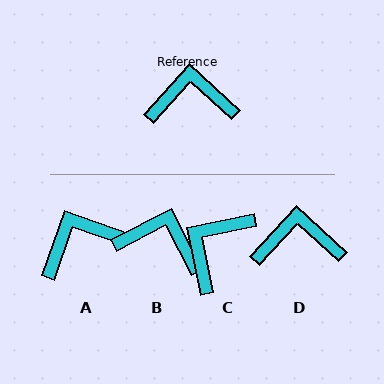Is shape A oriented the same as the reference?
No, it is off by about 24 degrees.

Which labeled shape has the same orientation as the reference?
D.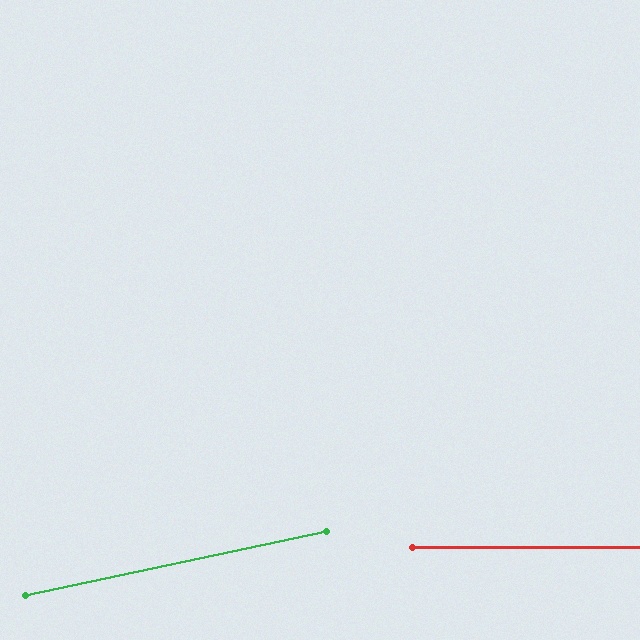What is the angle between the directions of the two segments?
Approximately 12 degrees.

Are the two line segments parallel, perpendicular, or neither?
Neither parallel nor perpendicular — they differ by about 12°.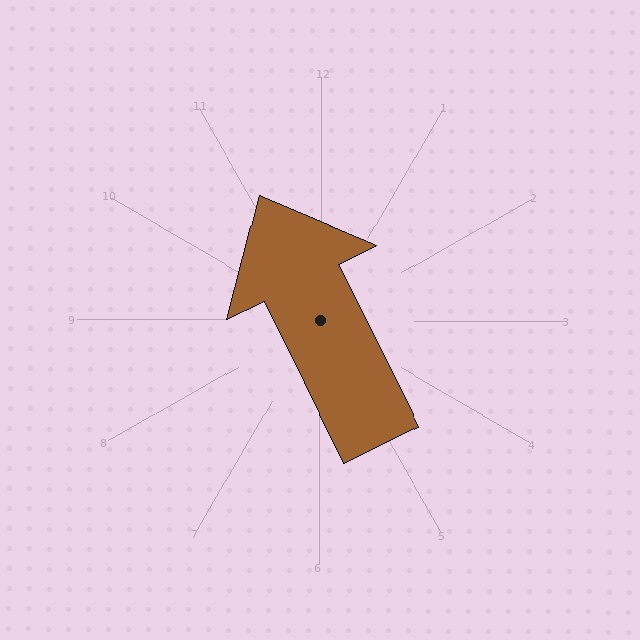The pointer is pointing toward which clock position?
Roughly 11 o'clock.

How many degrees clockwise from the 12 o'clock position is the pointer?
Approximately 334 degrees.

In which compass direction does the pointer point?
Northwest.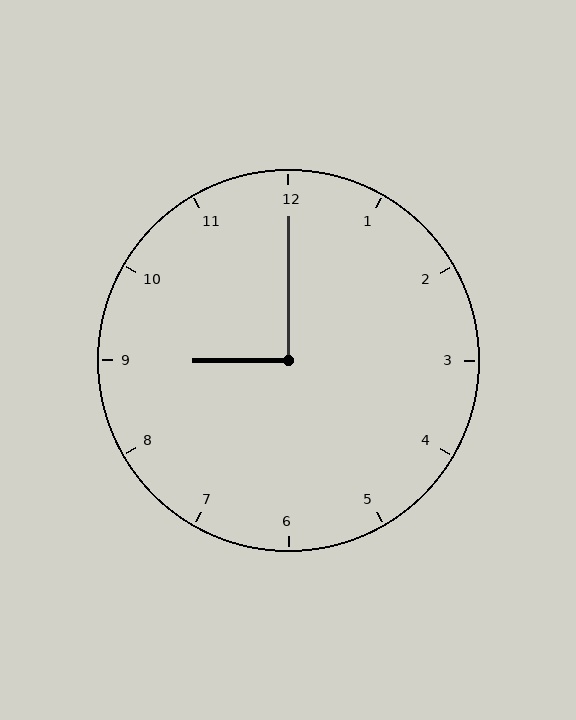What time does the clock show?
9:00.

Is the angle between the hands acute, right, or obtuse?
It is right.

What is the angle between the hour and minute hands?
Approximately 90 degrees.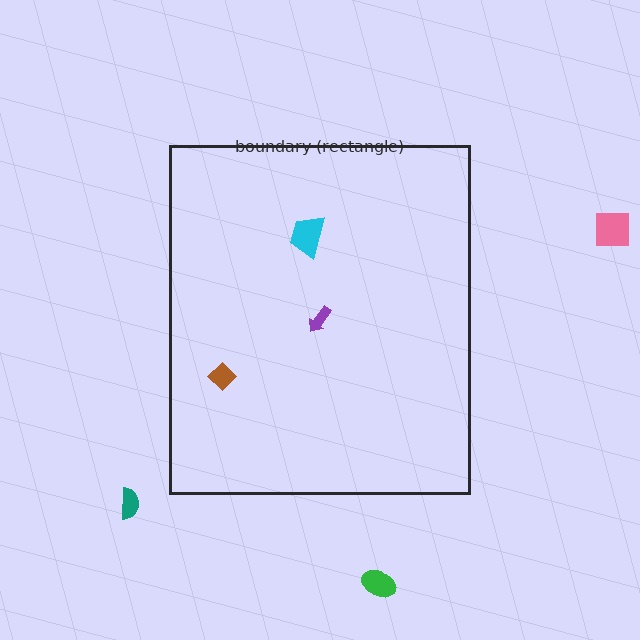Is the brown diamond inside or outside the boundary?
Inside.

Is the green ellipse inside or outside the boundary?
Outside.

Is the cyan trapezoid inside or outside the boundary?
Inside.